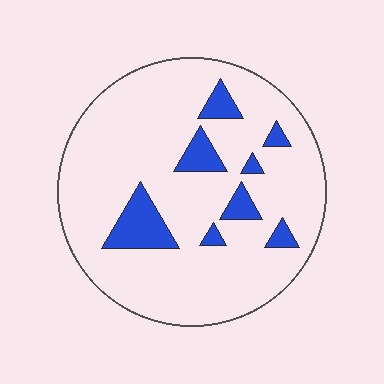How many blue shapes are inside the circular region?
8.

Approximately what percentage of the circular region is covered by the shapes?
Approximately 15%.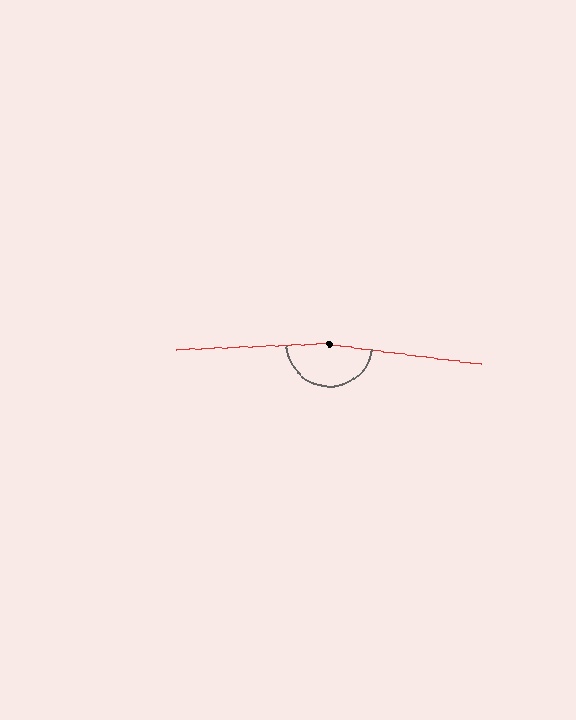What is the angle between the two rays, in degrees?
Approximately 170 degrees.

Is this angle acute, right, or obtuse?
It is obtuse.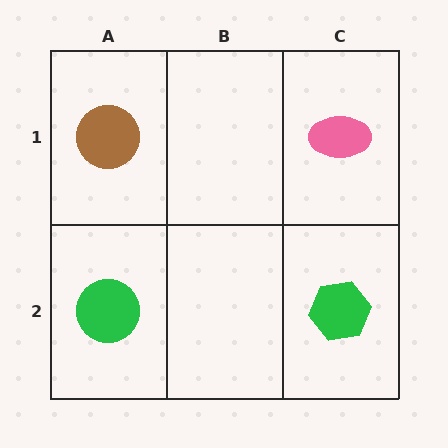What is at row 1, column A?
A brown circle.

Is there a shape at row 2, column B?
No, that cell is empty.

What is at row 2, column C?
A green hexagon.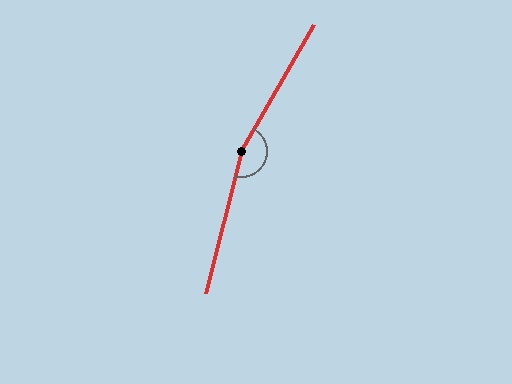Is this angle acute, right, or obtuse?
It is obtuse.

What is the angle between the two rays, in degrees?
Approximately 165 degrees.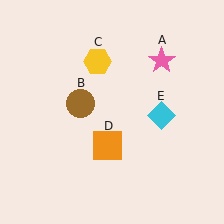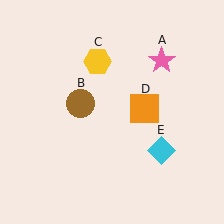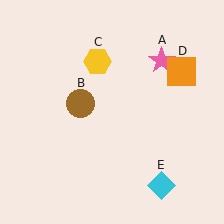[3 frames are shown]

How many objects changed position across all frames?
2 objects changed position: orange square (object D), cyan diamond (object E).